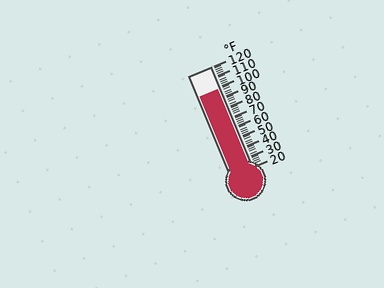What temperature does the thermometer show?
The thermometer shows approximately 98°F.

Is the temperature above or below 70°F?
The temperature is above 70°F.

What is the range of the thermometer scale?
The thermometer scale ranges from 20°F to 120°F.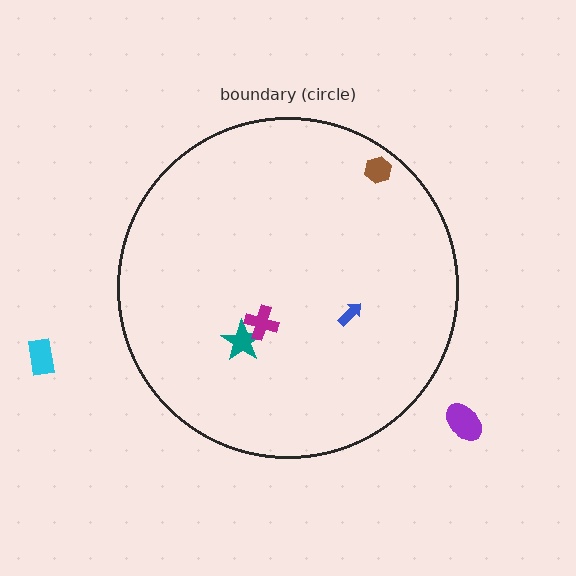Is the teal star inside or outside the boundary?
Inside.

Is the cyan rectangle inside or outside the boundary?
Outside.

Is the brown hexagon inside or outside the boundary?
Inside.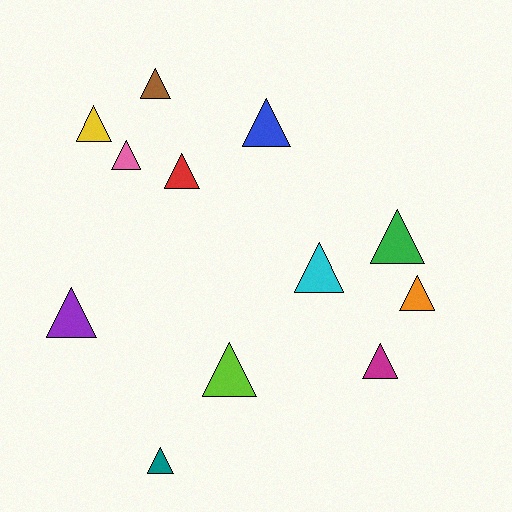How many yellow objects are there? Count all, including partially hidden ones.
There is 1 yellow object.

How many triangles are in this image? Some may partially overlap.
There are 12 triangles.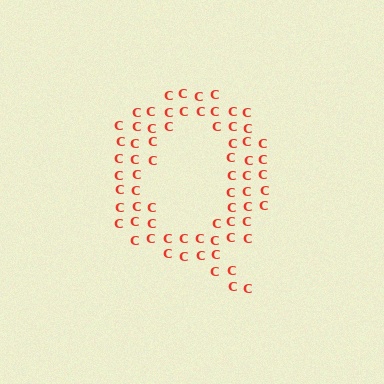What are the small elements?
The small elements are letter C's.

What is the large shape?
The large shape is the letter Q.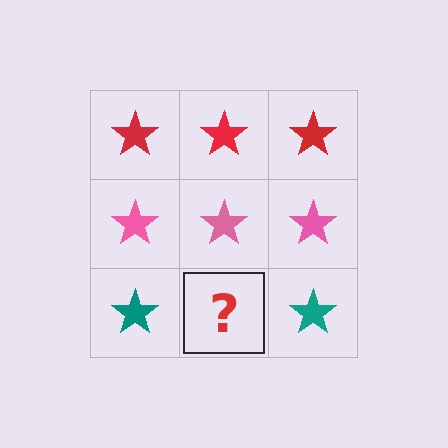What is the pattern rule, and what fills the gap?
The rule is that each row has a consistent color. The gap should be filled with a teal star.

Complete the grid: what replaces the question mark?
The question mark should be replaced with a teal star.